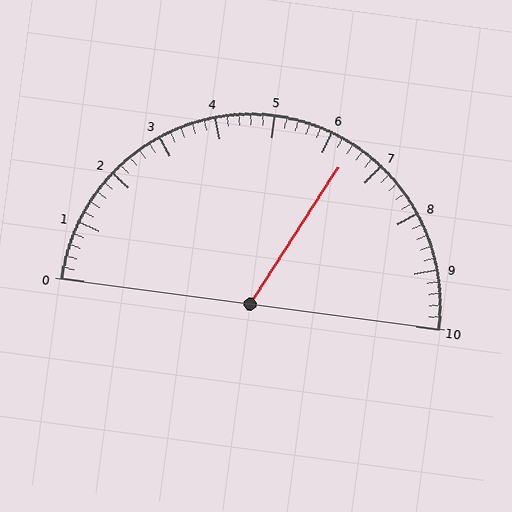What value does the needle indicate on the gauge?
The needle indicates approximately 6.4.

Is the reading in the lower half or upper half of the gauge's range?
The reading is in the upper half of the range (0 to 10).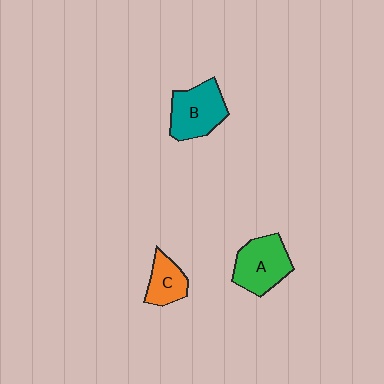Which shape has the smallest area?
Shape C (orange).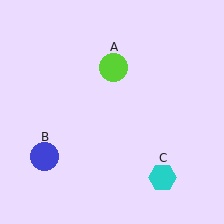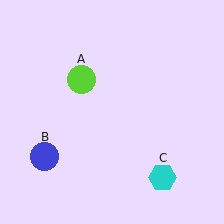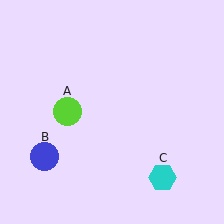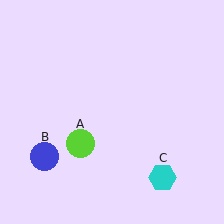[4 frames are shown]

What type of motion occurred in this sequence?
The lime circle (object A) rotated counterclockwise around the center of the scene.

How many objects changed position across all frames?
1 object changed position: lime circle (object A).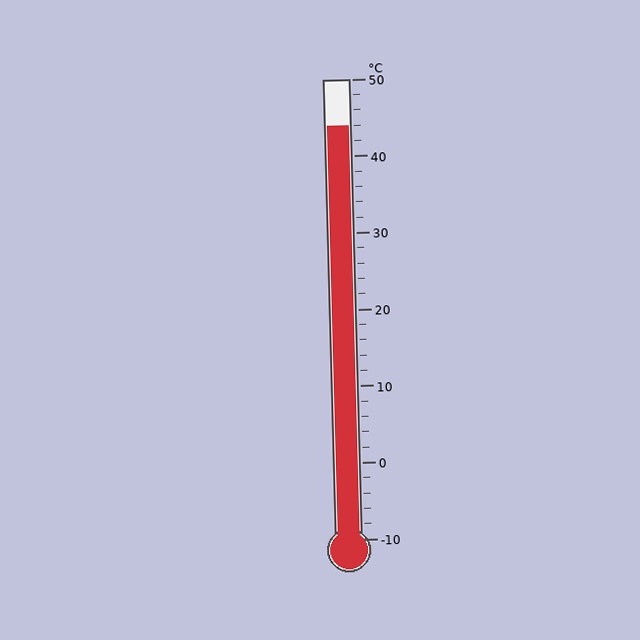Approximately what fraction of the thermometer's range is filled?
The thermometer is filled to approximately 90% of its range.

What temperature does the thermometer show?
The thermometer shows approximately 44°C.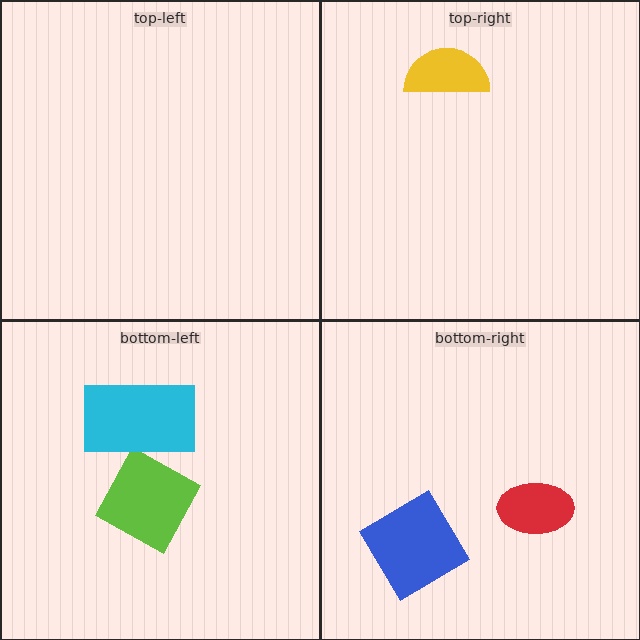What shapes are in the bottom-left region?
The lime diamond, the cyan rectangle.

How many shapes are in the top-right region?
1.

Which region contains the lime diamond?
The bottom-left region.